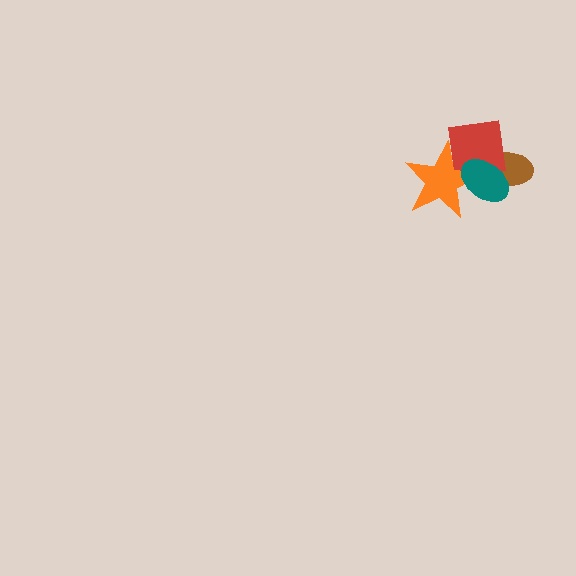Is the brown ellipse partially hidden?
Yes, it is partially covered by another shape.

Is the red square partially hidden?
Yes, it is partially covered by another shape.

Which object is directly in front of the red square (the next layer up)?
The orange star is directly in front of the red square.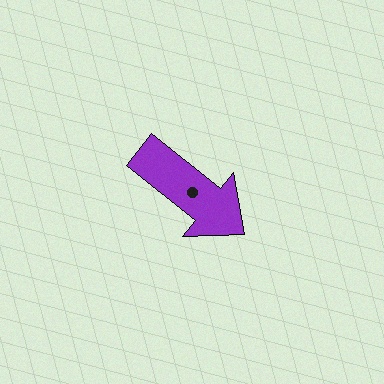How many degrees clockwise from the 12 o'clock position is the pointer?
Approximately 129 degrees.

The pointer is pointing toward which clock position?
Roughly 4 o'clock.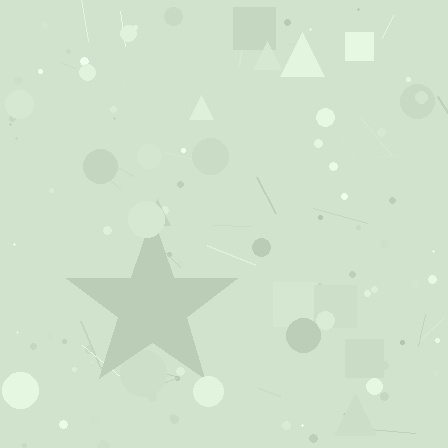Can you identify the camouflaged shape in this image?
The camouflaged shape is a star.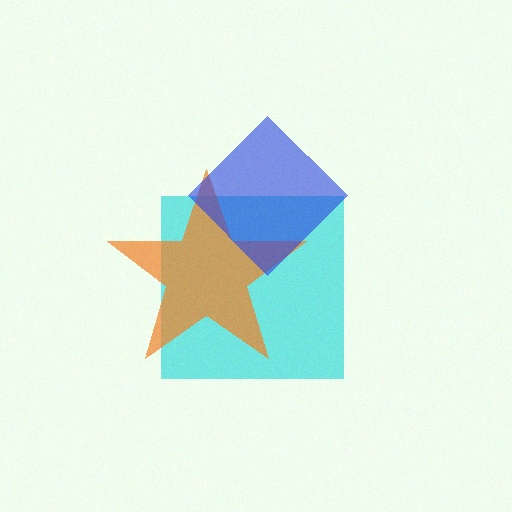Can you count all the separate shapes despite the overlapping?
Yes, there are 3 separate shapes.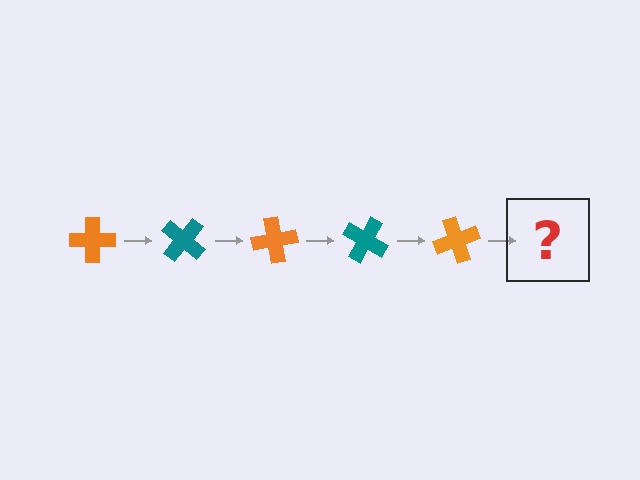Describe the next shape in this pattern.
It should be a teal cross, rotated 200 degrees from the start.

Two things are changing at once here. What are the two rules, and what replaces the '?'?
The two rules are that it rotates 40 degrees each step and the color cycles through orange and teal. The '?' should be a teal cross, rotated 200 degrees from the start.